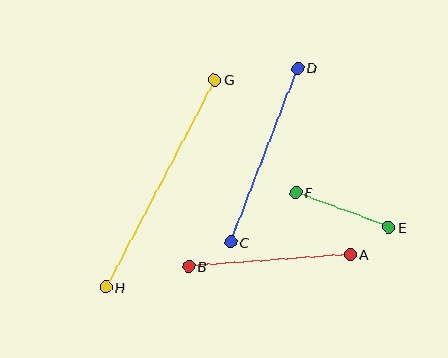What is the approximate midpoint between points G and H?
The midpoint is at approximately (160, 183) pixels.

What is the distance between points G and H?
The distance is approximately 234 pixels.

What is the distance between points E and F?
The distance is approximately 99 pixels.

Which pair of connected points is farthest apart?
Points G and H are farthest apart.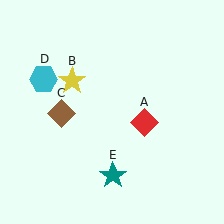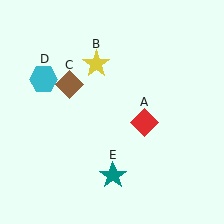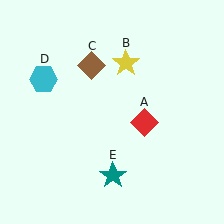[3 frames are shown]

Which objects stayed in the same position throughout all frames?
Red diamond (object A) and cyan hexagon (object D) and teal star (object E) remained stationary.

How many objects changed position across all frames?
2 objects changed position: yellow star (object B), brown diamond (object C).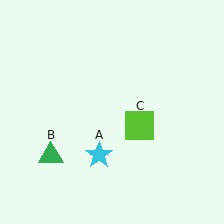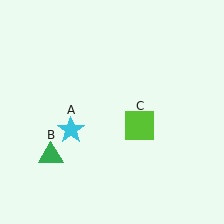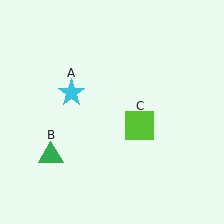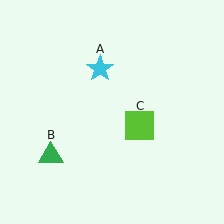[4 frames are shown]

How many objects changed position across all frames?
1 object changed position: cyan star (object A).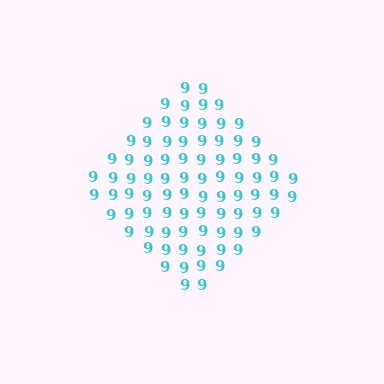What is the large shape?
The large shape is a diamond.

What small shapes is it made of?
It is made of small digit 9's.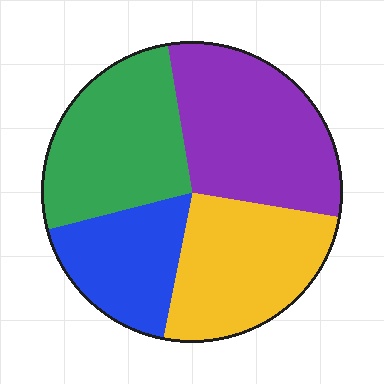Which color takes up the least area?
Blue, at roughly 20%.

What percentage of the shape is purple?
Purple covers around 30% of the shape.